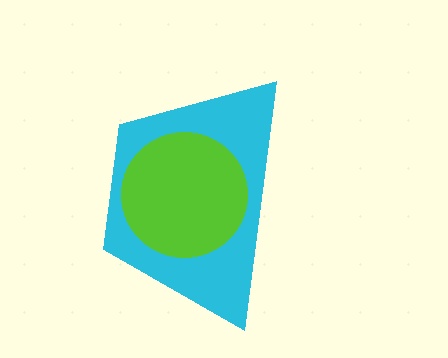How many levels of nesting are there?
2.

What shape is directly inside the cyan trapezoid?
The lime circle.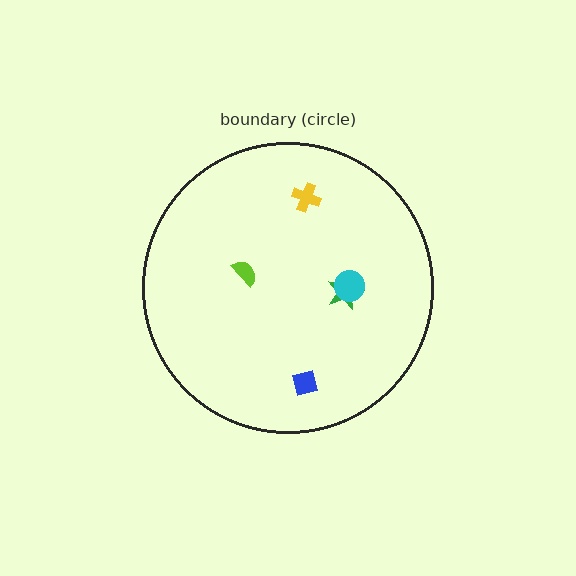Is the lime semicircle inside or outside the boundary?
Inside.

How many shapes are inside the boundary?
5 inside, 0 outside.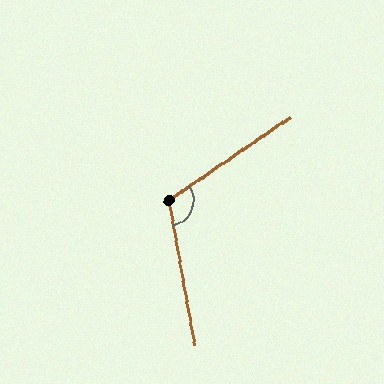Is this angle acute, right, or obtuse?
It is obtuse.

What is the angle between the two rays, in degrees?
Approximately 114 degrees.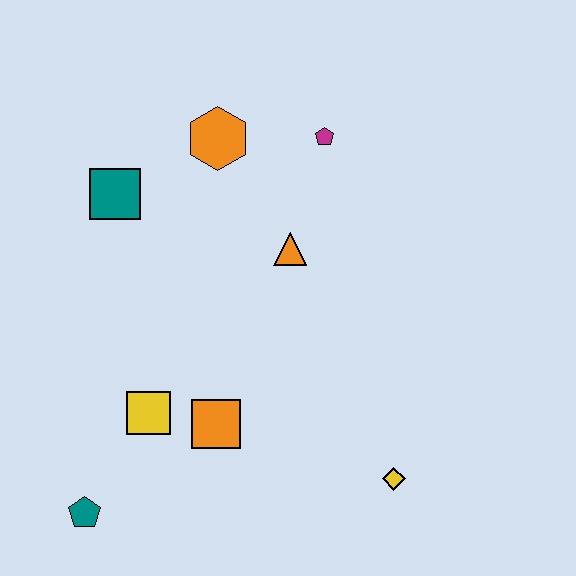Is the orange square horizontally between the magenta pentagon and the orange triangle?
No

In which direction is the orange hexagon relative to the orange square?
The orange hexagon is above the orange square.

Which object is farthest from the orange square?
The magenta pentagon is farthest from the orange square.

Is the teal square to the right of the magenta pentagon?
No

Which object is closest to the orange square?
The yellow square is closest to the orange square.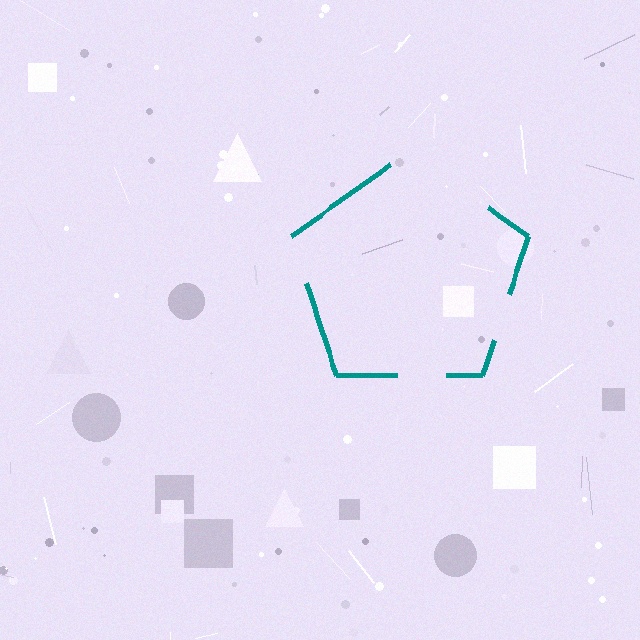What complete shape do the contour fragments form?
The contour fragments form a pentagon.